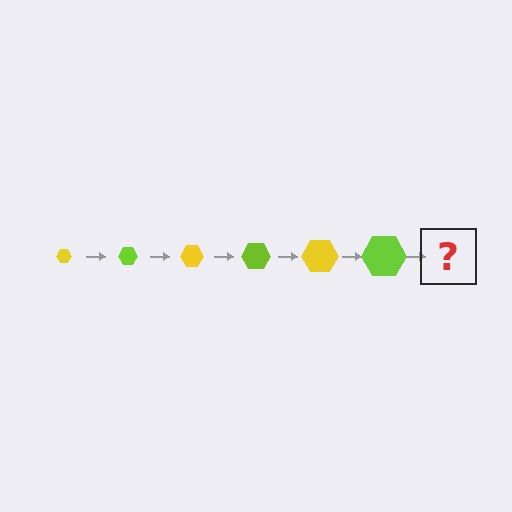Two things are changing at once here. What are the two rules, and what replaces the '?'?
The two rules are that the hexagon grows larger each step and the color cycles through yellow and lime. The '?' should be a yellow hexagon, larger than the previous one.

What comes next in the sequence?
The next element should be a yellow hexagon, larger than the previous one.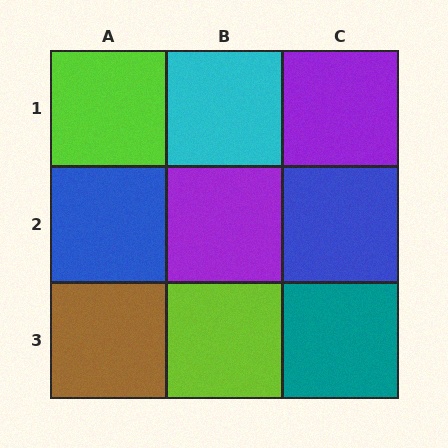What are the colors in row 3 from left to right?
Brown, lime, teal.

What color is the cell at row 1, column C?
Purple.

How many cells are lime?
2 cells are lime.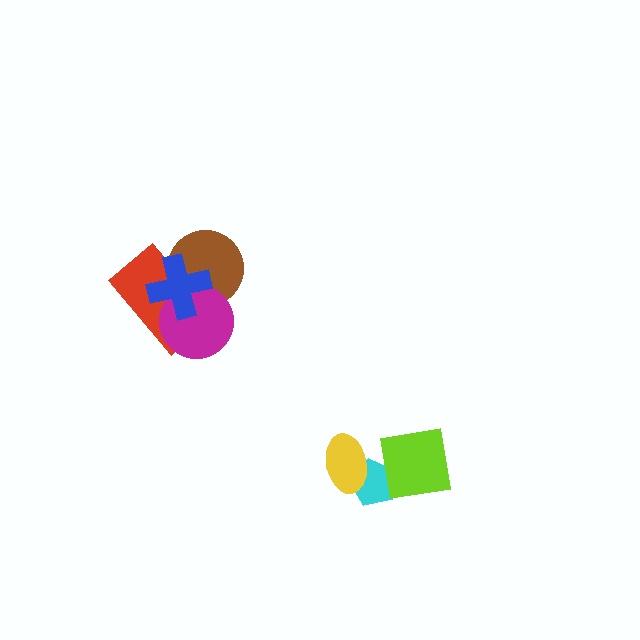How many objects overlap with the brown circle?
3 objects overlap with the brown circle.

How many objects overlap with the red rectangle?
3 objects overlap with the red rectangle.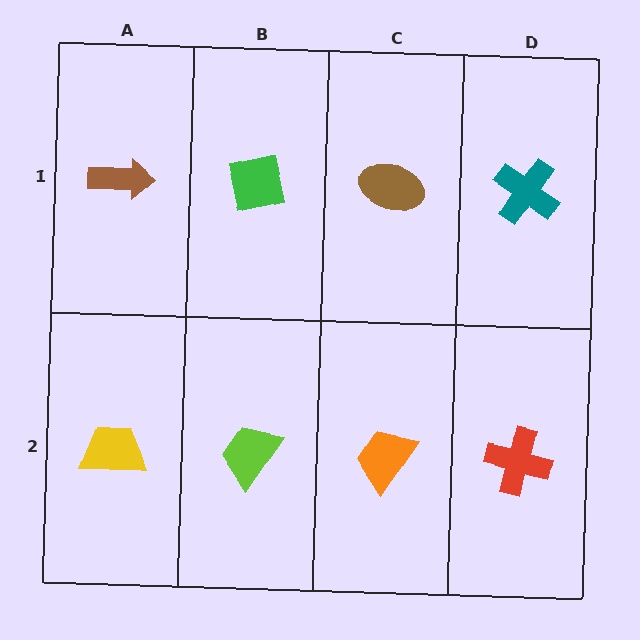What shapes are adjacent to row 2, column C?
A brown ellipse (row 1, column C), a lime trapezoid (row 2, column B), a red cross (row 2, column D).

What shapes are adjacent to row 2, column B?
A green square (row 1, column B), a yellow trapezoid (row 2, column A), an orange trapezoid (row 2, column C).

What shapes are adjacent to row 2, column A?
A brown arrow (row 1, column A), a lime trapezoid (row 2, column B).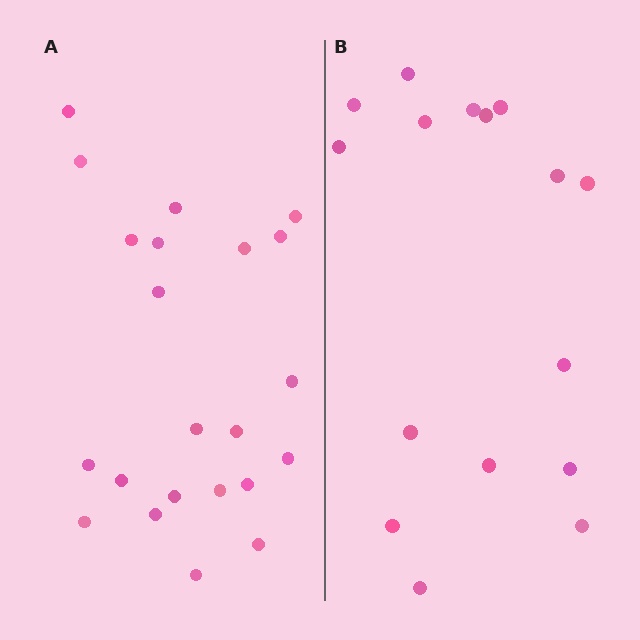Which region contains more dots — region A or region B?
Region A (the left region) has more dots.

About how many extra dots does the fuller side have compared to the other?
Region A has about 6 more dots than region B.